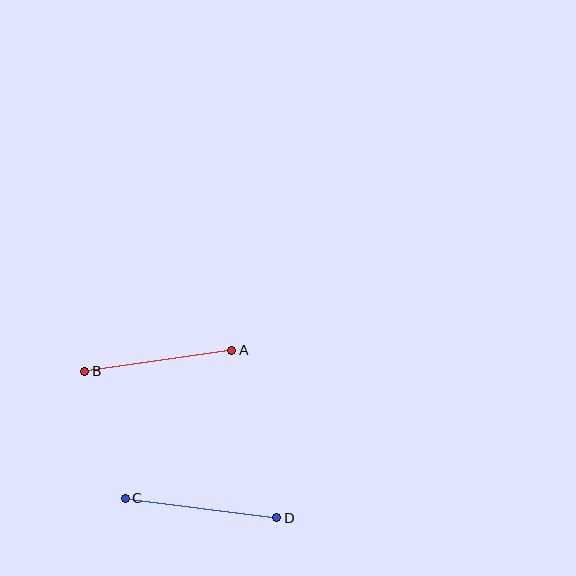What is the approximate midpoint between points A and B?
The midpoint is at approximately (158, 361) pixels.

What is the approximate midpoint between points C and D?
The midpoint is at approximately (201, 508) pixels.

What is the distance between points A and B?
The distance is approximately 149 pixels.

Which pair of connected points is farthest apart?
Points C and D are farthest apart.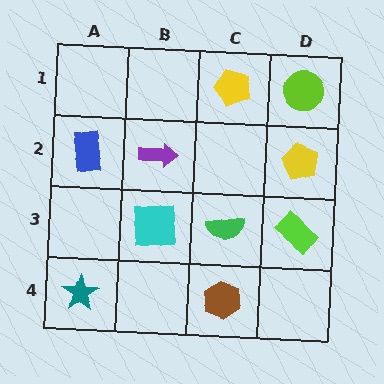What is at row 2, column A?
A blue rectangle.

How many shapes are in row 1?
2 shapes.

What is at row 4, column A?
A teal star.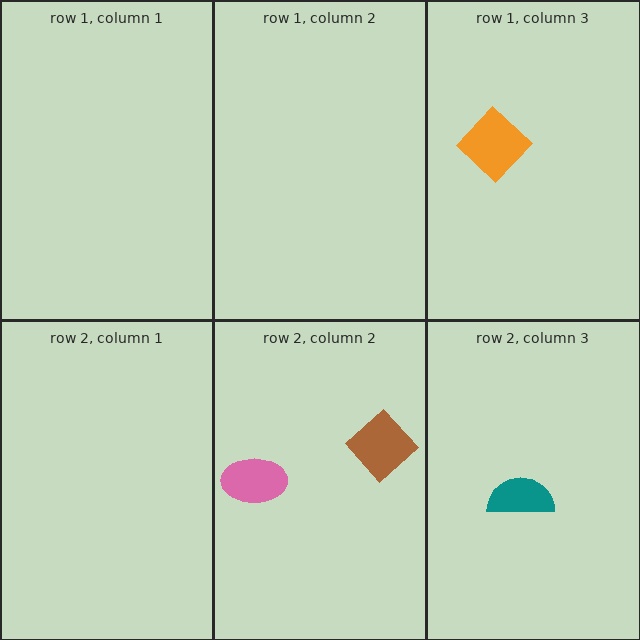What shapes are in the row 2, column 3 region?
The teal semicircle.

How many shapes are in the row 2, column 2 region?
2.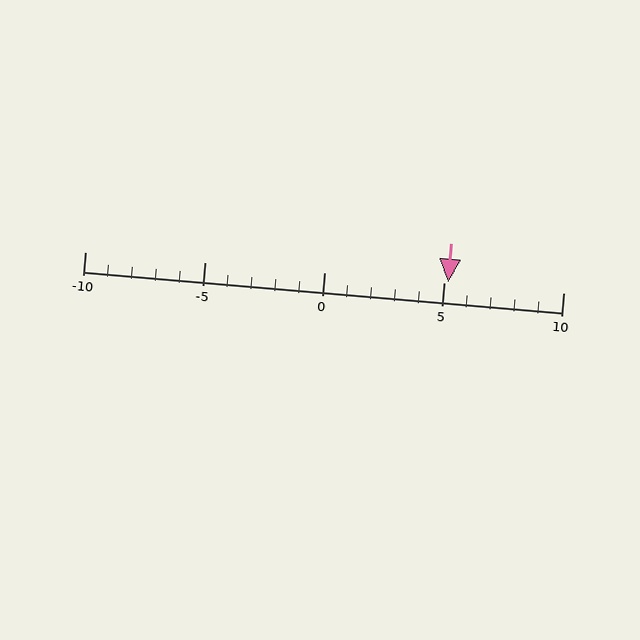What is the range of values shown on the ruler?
The ruler shows values from -10 to 10.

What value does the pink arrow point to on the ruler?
The pink arrow points to approximately 5.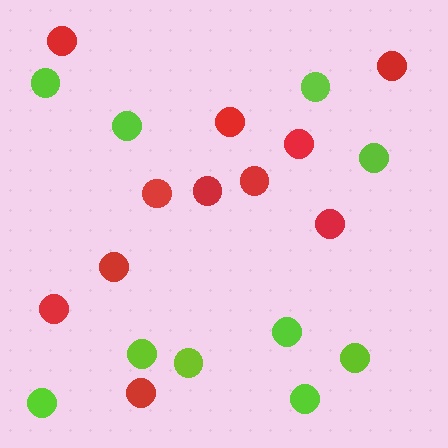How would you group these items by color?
There are 2 groups: one group of red circles (11) and one group of lime circles (10).